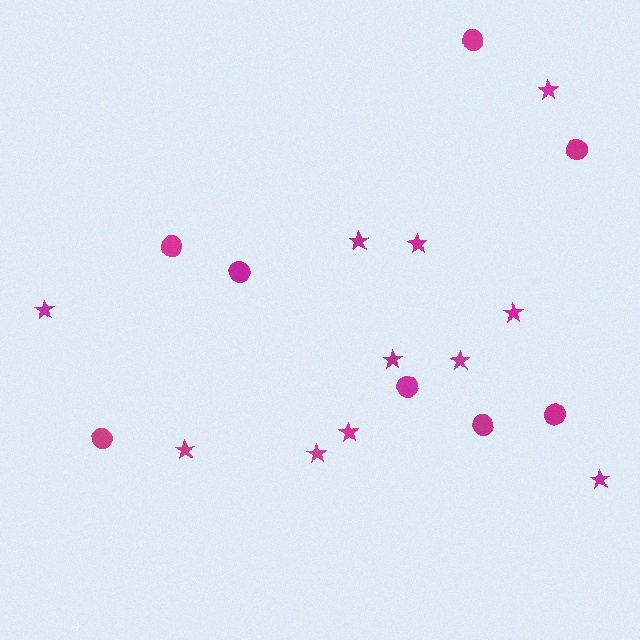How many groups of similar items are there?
There are 2 groups: one group of circles (8) and one group of stars (11).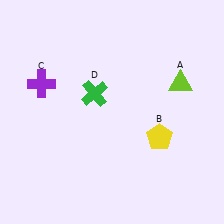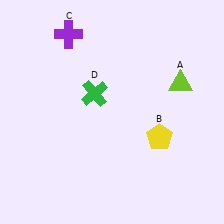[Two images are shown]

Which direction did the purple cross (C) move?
The purple cross (C) moved up.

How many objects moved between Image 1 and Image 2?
1 object moved between the two images.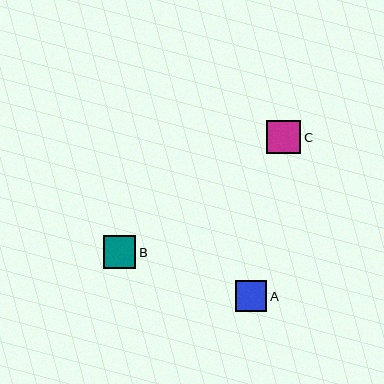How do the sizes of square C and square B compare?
Square C and square B are approximately the same size.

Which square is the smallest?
Square A is the smallest with a size of approximately 32 pixels.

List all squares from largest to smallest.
From largest to smallest: C, B, A.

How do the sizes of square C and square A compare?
Square C and square A are approximately the same size.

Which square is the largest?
Square C is the largest with a size of approximately 34 pixels.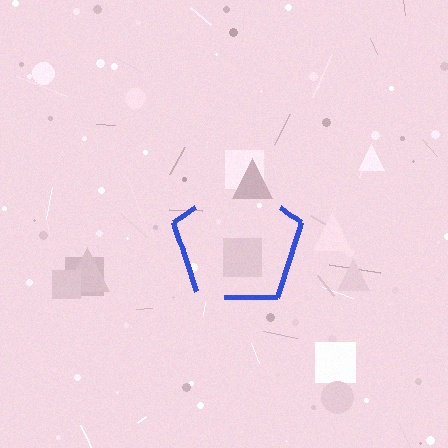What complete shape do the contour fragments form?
The contour fragments form a pentagon.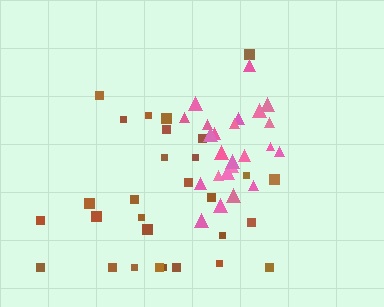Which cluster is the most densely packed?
Pink.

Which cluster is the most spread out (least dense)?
Brown.